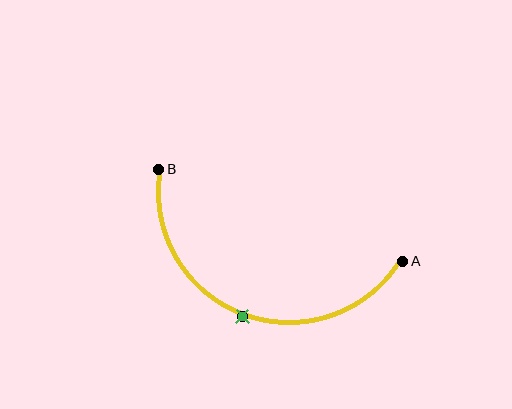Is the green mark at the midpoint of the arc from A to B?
Yes. The green mark lies on the arc at equal arc-length from both A and B — it is the arc midpoint.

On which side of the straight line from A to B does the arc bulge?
The arc bulges below the straight line connecting A and B.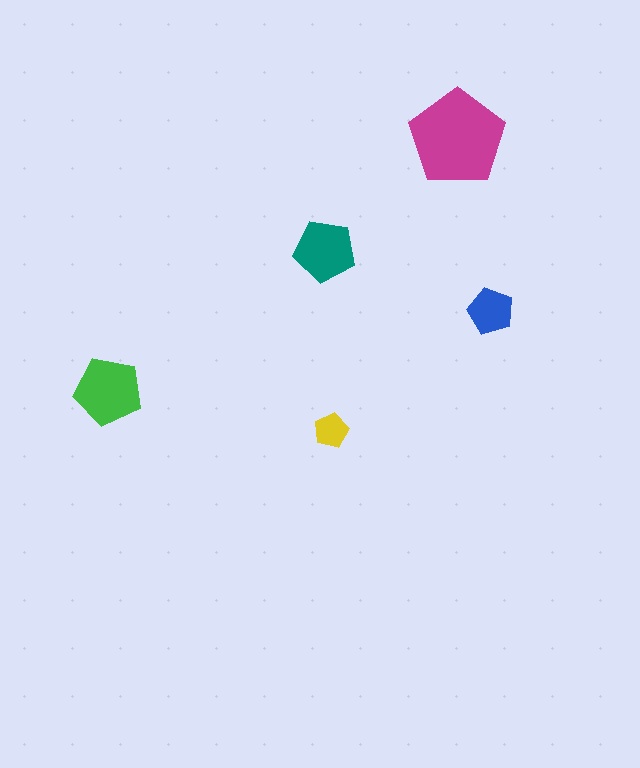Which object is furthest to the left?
The green pentagon is leftmost.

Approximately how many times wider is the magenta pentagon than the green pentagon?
About 1.5 times wider.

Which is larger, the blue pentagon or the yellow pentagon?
The blue one.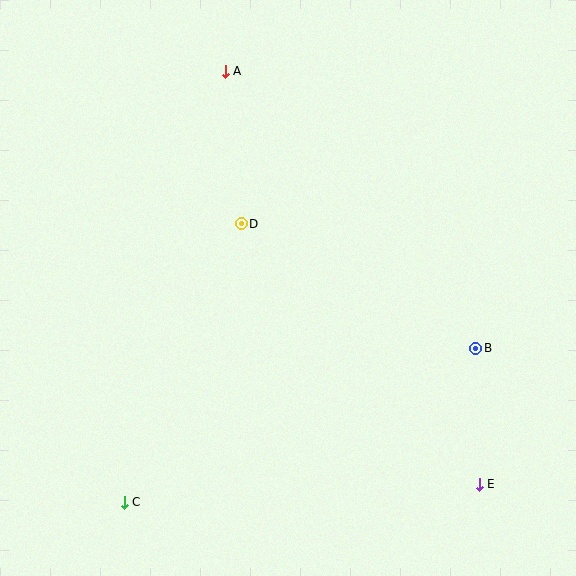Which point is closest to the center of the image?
Point D at (241, 224) is closest to the center.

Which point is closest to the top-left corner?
Point A is closest to the top-left corner.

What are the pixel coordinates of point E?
Point E is at (479, 484).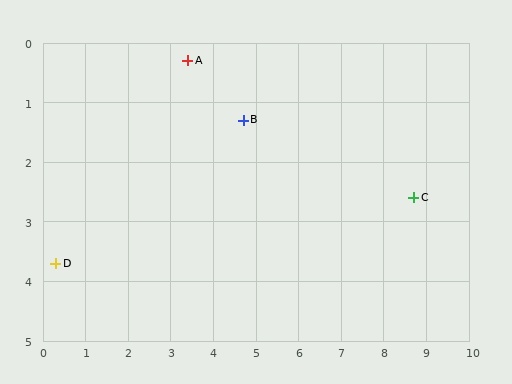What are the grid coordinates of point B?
Point B is at approximately (4.7, 1.3).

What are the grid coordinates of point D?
Point D is at approximately (0.3, 3.7).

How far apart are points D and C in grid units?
Points D and C are about 8.5 grid units apart.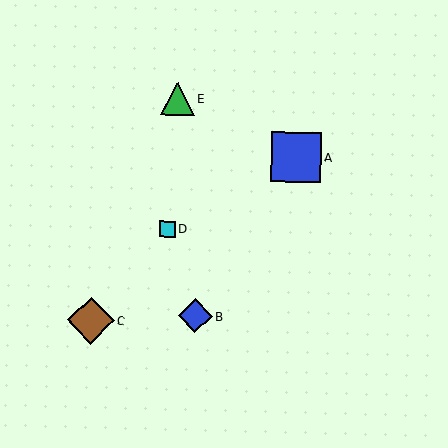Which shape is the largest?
The blue square (labeled A) is the largest.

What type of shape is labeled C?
Shape C is a brown diamond.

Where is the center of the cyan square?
The center of the cyan square is at (167, 229).